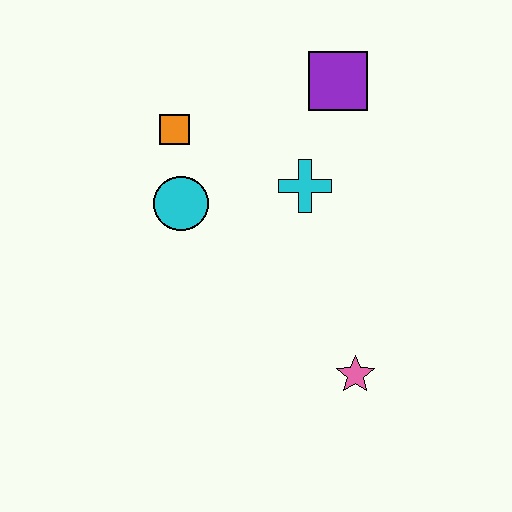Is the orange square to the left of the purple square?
Yes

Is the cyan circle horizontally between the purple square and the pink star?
No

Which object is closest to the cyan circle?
The orange square is closest to the cyan circle.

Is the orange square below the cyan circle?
No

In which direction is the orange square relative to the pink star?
The orange square is above the pink star.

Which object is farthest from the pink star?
The orange square is farthest from the pink star.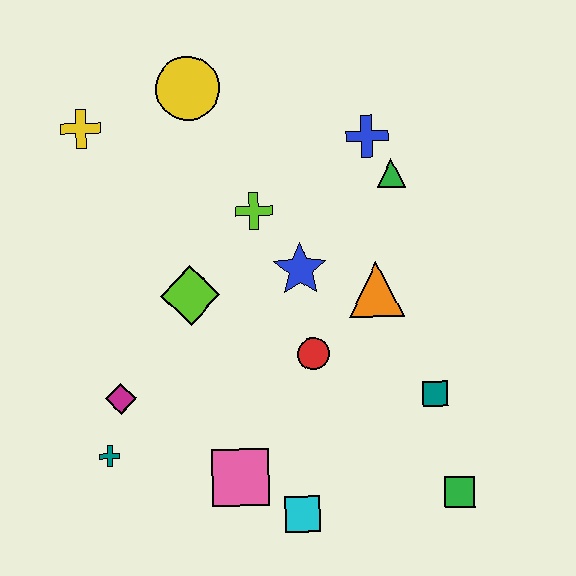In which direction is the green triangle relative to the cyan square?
The green triangle is above the cyan square.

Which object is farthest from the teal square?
The yellow cross is farthest from the teal square.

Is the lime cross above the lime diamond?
Yes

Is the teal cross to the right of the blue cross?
No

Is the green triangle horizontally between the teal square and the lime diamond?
Yes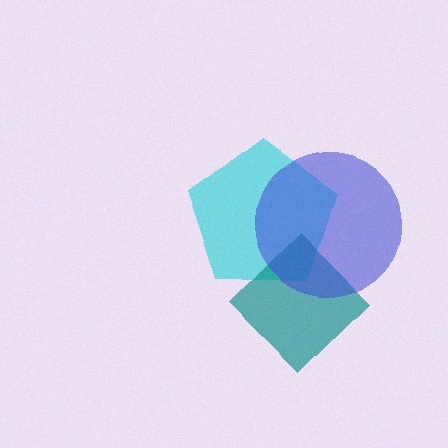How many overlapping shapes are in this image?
There are 3 overlapping shapes in the image.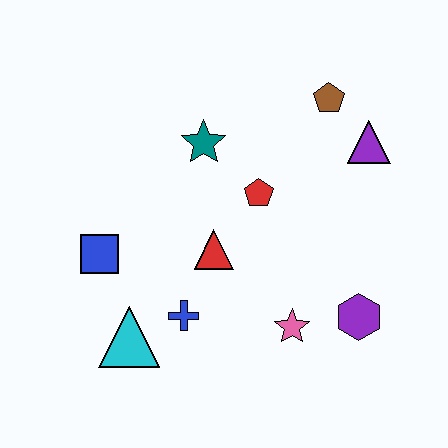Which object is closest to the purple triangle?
The brown pentagon is closest to the purple triangle.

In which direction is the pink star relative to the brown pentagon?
The pink star is below the brown pentagon.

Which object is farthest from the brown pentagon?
The cyan triangle is farthest from the brown pentagon.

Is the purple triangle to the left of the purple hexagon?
No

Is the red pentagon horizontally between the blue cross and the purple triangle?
Yes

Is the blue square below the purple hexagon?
No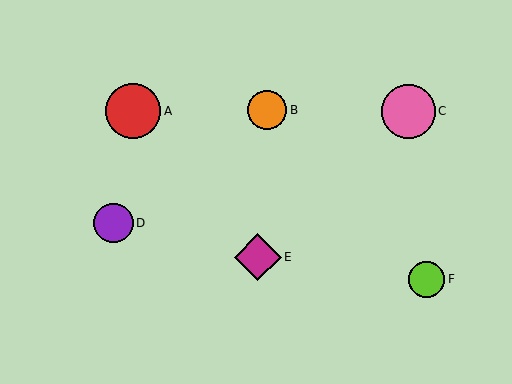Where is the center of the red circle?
The center of the red circle is at (133, 111).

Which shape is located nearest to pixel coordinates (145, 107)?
The red circle (labeled A) at (133, 111) is nearest to that location.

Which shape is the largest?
The red circle (labeled A) is the largest.